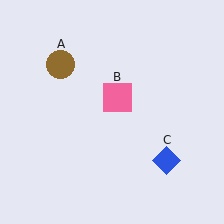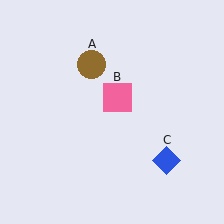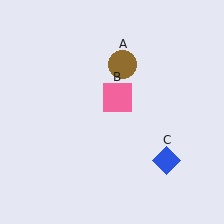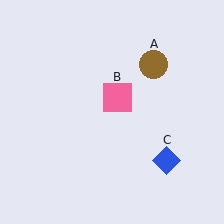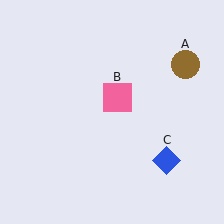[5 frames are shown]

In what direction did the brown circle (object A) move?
The brown circle (object A) moved right.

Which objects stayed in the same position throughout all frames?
Pink square (object B) and blue diamond (object C) remained stationary.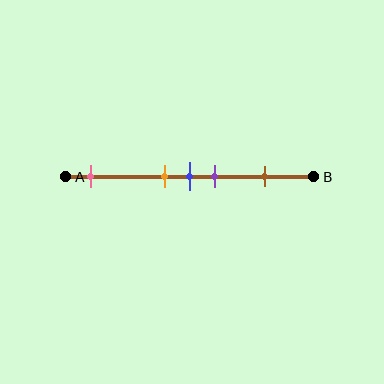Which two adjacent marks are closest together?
The orange and blue marks are the closest adjacent pair.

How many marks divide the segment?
There are 5 marks dividing the segment.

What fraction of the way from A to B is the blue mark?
The blue mark is approximately 50% (0.5) of the way from A to B.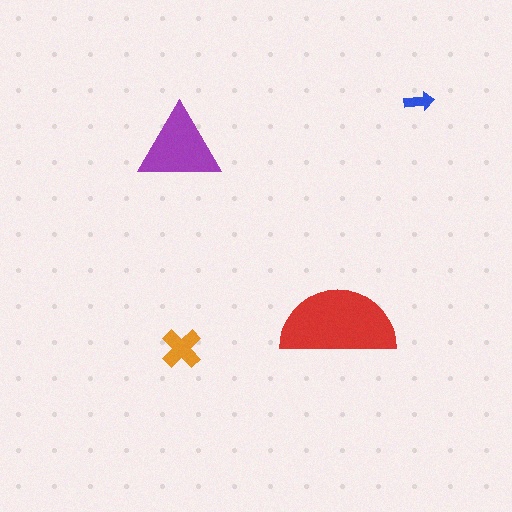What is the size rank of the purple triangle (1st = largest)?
2nd.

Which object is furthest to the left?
The purple triangle is leftmost.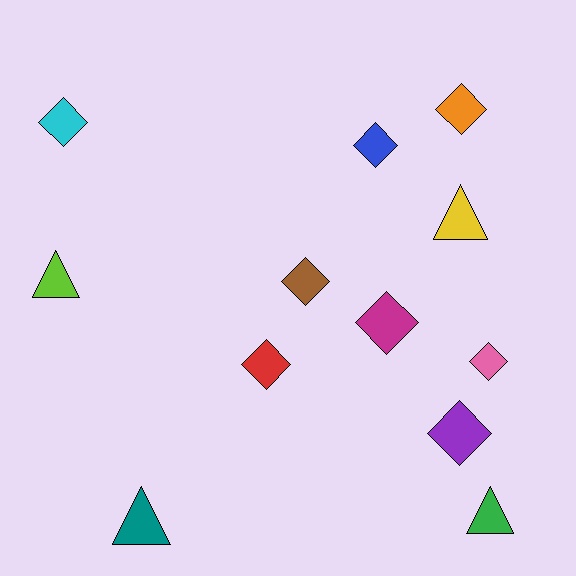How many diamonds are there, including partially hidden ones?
There are 8 diamonds.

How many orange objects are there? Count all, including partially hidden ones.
There is 1 orange object.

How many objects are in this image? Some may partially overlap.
There are 12 objects.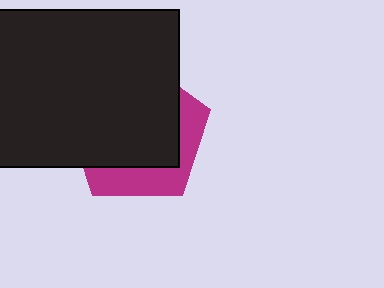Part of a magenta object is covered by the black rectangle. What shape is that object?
It is a pentagon.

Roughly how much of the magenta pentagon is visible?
A small part of it is visible (roughly 31%).